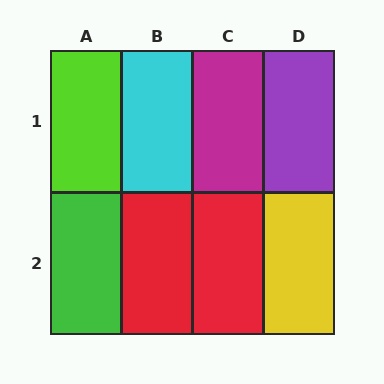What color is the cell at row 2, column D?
Yellow.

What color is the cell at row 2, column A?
Green.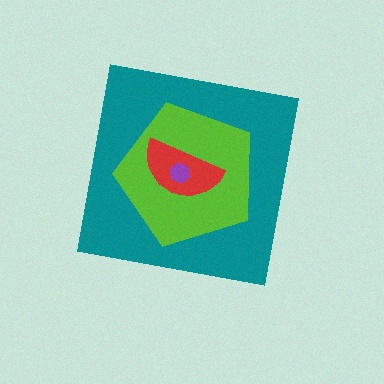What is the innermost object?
The purple hexagon.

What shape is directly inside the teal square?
The lime pentagon.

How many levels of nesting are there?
4.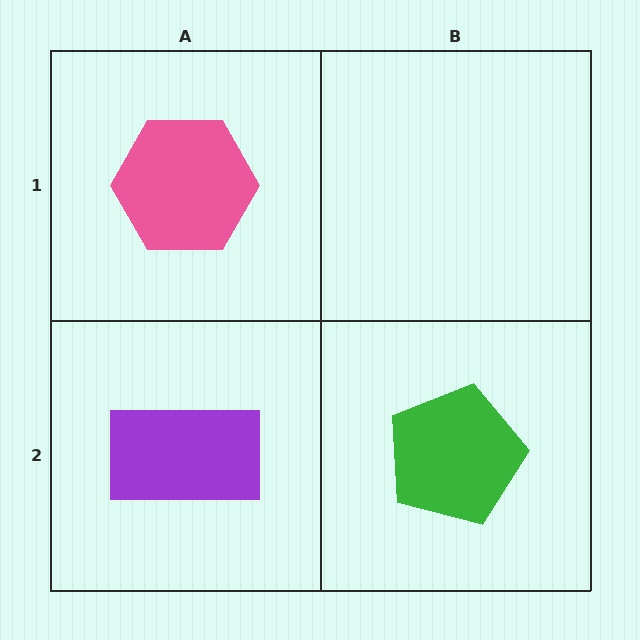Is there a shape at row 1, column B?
No, that cell is empty.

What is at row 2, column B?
A green pentagon.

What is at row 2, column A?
A purple rectangle.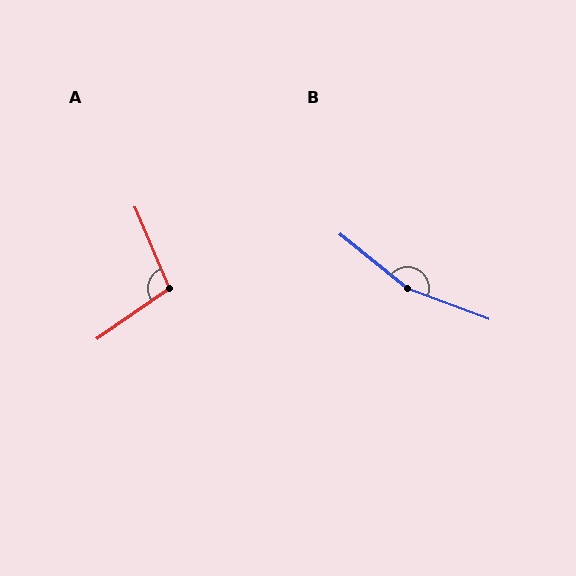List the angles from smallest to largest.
A (101°), B (162°).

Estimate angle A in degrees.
Approximately 101 degrees.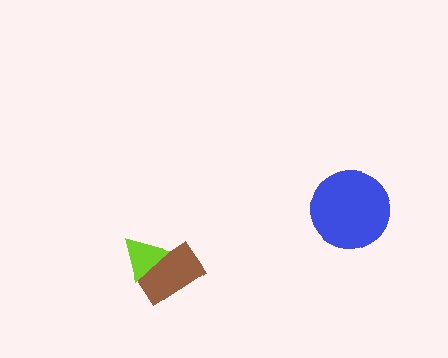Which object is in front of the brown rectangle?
The lime triangle is in front of the brown rectangle.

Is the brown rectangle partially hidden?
Yes, it is partially covered by another shape.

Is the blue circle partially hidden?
No, no other shape covers it.